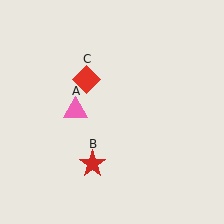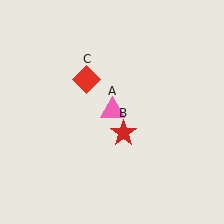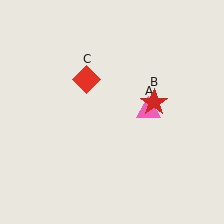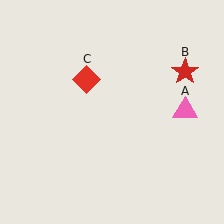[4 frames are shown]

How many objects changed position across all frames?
2 objects changed position: pink triangle (object A), red star (object B).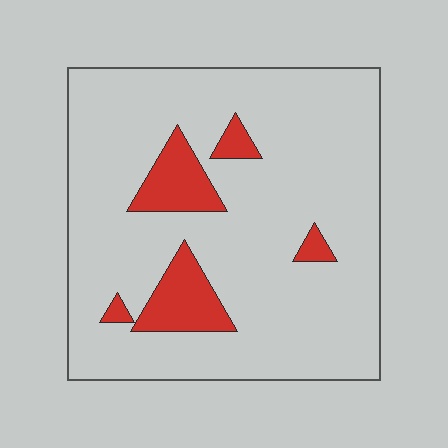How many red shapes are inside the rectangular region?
5.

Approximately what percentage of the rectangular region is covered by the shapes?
Approximately 15%.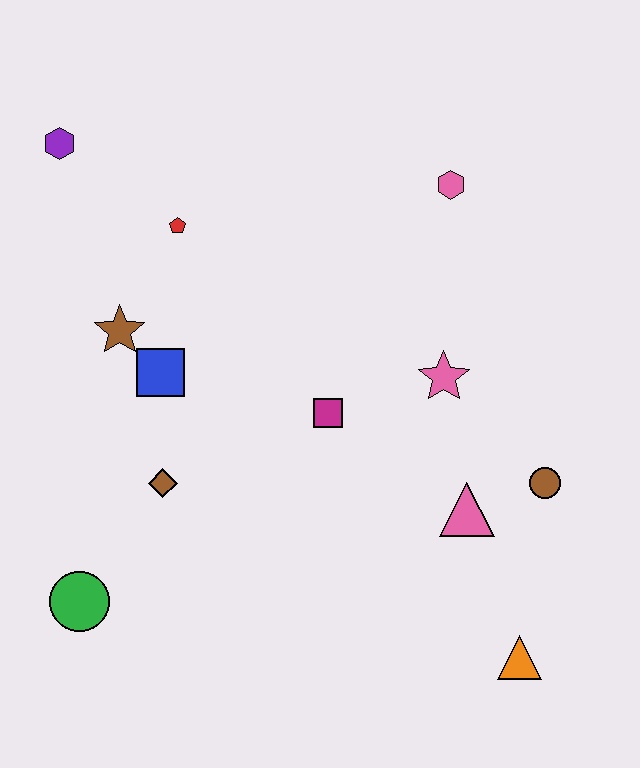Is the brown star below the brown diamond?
No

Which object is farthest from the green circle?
The pink hexagon is farthest from the green circle.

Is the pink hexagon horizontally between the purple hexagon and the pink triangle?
Yes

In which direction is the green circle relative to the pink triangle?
The green circle is to the left of the pink triangle.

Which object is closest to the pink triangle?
The brown circle is closest to the pink triangle.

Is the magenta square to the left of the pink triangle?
Yes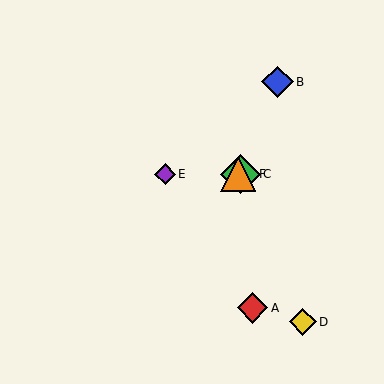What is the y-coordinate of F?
Object F is at y≈174.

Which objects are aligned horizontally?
Objects C, E, F are aligned horizontally.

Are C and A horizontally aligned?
No, C is at y≈174 and A is at y≈308.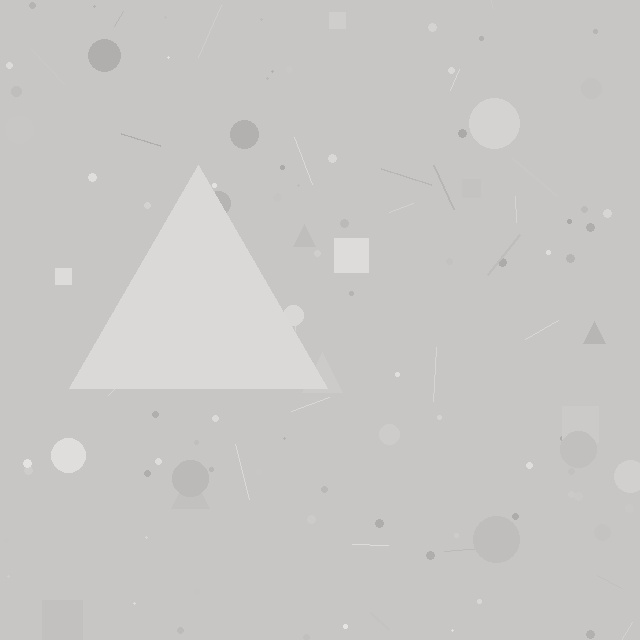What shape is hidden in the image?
A triangle is hidden in the image.